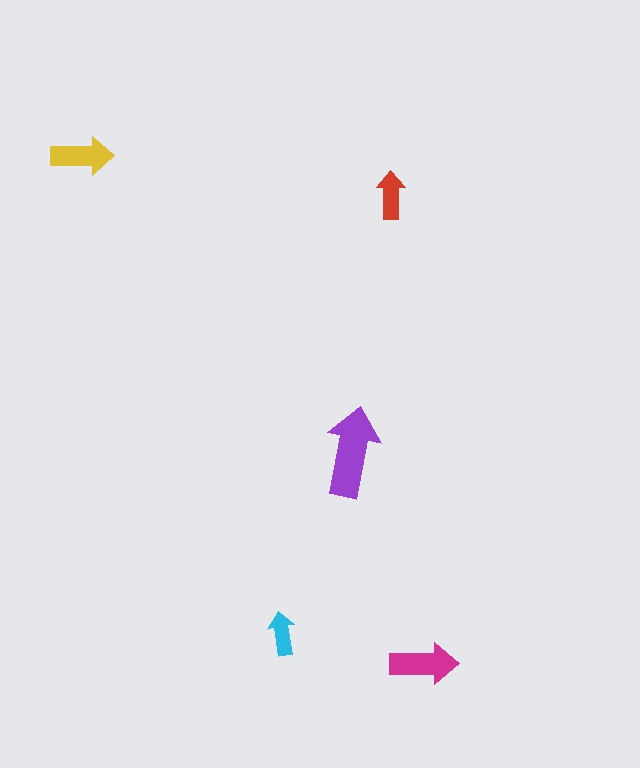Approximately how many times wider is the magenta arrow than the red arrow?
About 1.5 times wider.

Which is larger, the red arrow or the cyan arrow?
The red one.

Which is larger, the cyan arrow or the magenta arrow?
The magenta one.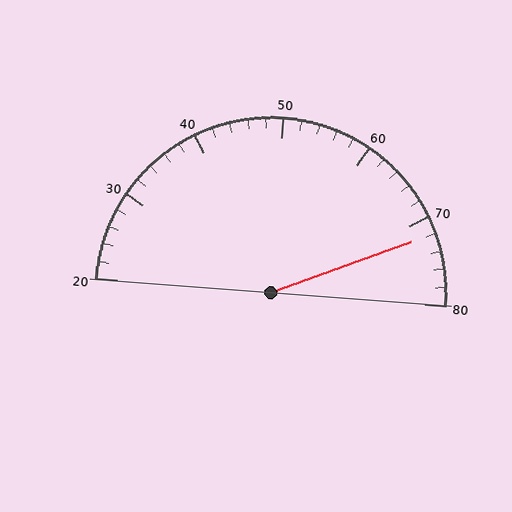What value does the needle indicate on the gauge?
The needle indicates approximately 72.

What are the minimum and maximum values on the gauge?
The gauge ranges from 20 to 80.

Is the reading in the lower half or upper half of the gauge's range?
The reading is in the upper half of the range (20 to 80).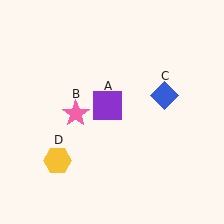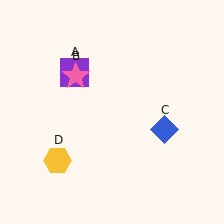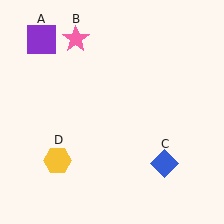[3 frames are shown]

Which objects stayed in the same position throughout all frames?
Yellow hexagon (object D) remained stationary.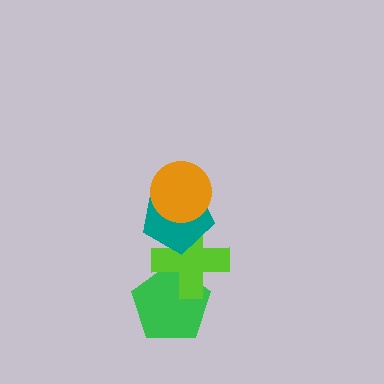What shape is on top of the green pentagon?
The lime cross is on top of the green pentagon.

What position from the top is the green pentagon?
The green pentagon is 4th from the top.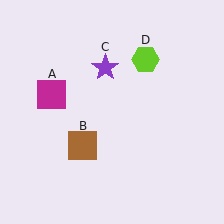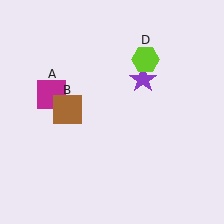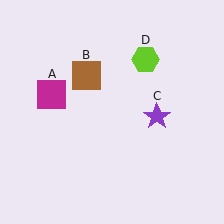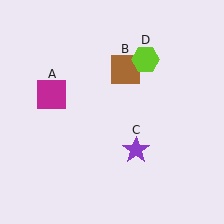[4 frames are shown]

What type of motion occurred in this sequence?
The brown square (object B), purple star (object C) rotated clockwise around the center of the scene.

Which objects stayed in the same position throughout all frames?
Magenta square (object A) and lime hexagon (object D) remained stationary.